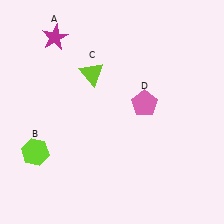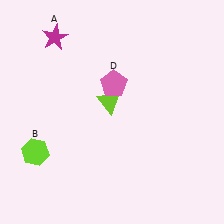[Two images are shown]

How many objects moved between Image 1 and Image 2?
2 objects moved between the two images.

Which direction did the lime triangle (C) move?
The lime triangle (C) moved down.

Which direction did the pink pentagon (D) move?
The pink pentagon (D) moved left.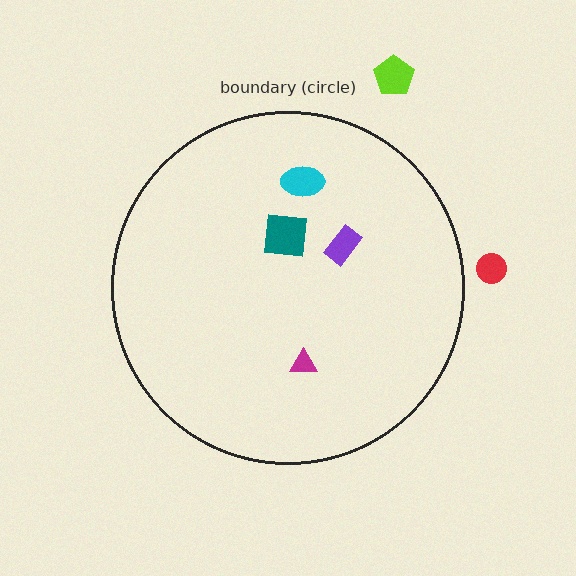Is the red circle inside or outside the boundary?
Outside.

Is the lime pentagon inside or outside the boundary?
Outside.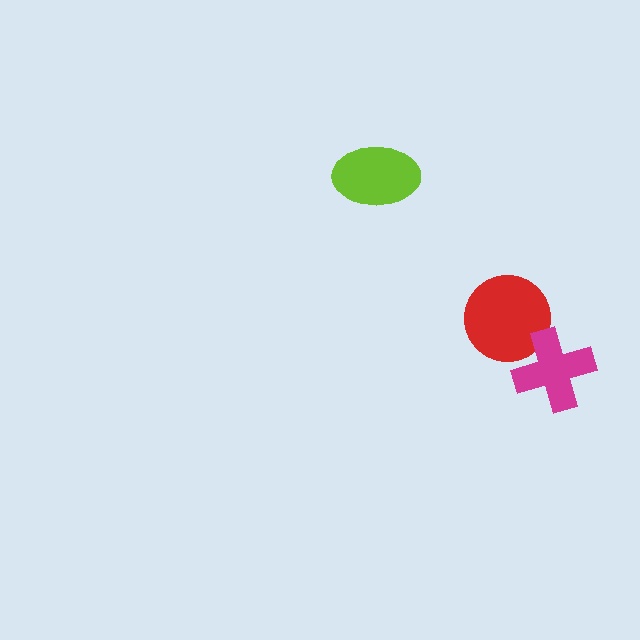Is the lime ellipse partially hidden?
No, no other shape covers it.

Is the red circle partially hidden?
Yes, it is partially covered by another shape.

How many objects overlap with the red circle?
1 object overlaps with the red circle.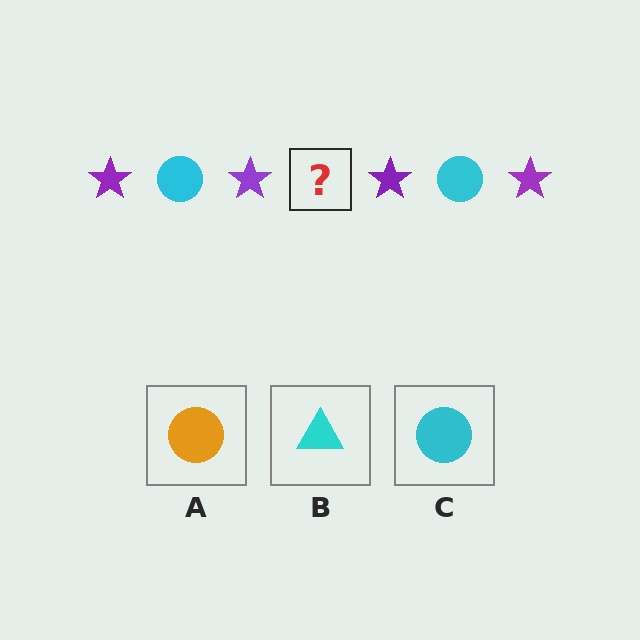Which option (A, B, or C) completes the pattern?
C.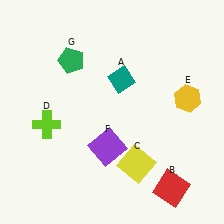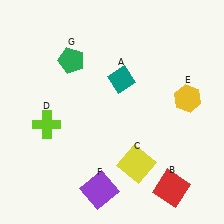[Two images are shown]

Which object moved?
The purple square (F) moved down.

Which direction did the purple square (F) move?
The purple square (F) moved down.